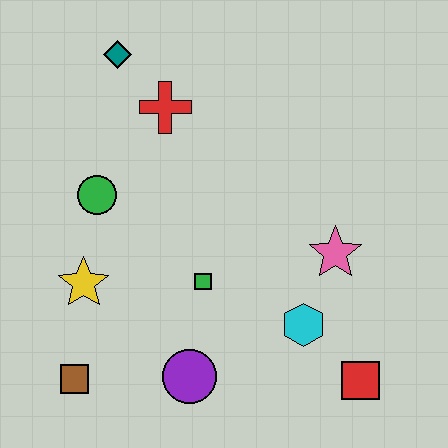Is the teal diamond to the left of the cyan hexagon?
Yes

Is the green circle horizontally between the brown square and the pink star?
Yes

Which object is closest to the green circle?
The yellow star is closest to the green circle.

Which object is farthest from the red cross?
The red square is farthest from the red cross.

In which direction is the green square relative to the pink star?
The green square is to the left of the pink star.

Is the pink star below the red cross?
Yes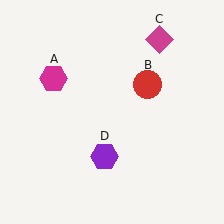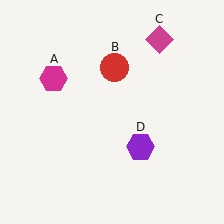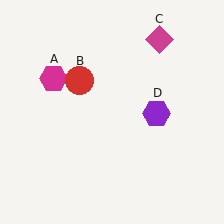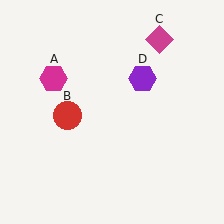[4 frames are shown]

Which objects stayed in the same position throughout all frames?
Magenta hexagon (object A) and magenta diamond (object C) remained stationary.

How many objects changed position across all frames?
2 objects changed position: red circle (object B), purple hexagon (object D).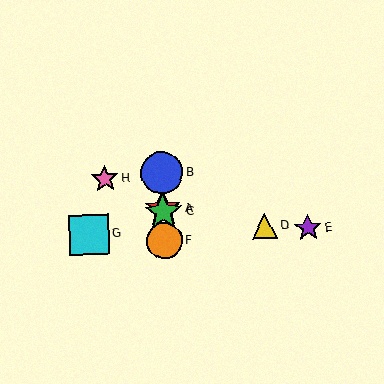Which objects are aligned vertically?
Objects A, B, C, F are aligned vertically.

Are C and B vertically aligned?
Yes, both are at x≈163.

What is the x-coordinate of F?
Object F is at x≈164.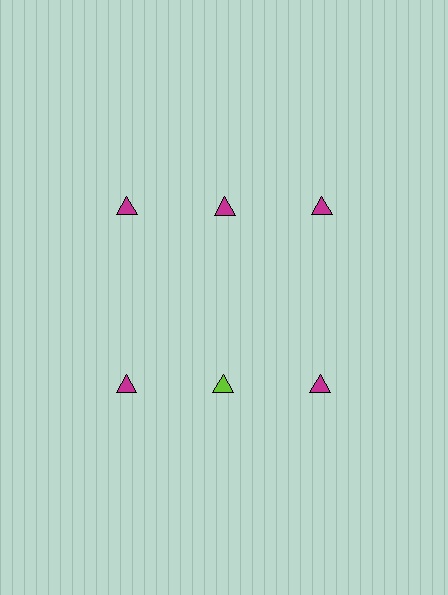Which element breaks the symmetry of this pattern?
The lime triangle in the second row, second from left column breaks the symmetry. All other shapes are magenta triangles.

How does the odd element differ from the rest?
It has a different color: lime instead of magenta.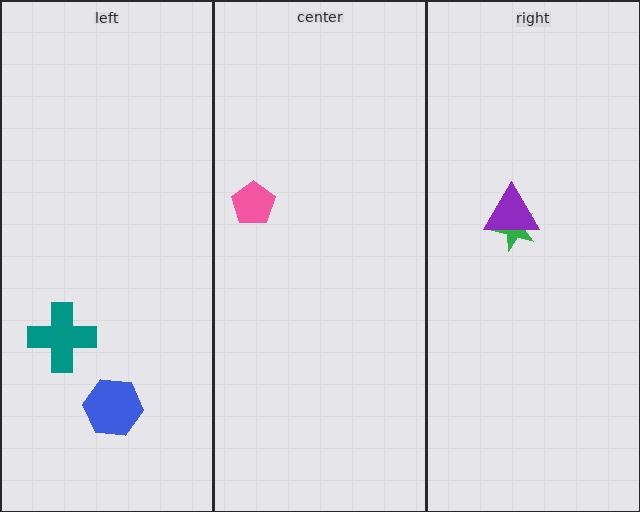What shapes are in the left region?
The teal cross, the blue hexagon.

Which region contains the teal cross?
The left region.